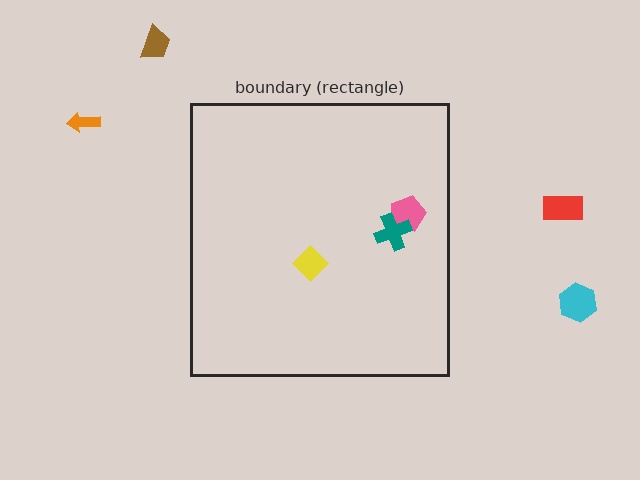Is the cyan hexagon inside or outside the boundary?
Outside.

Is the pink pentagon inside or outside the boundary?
Inside.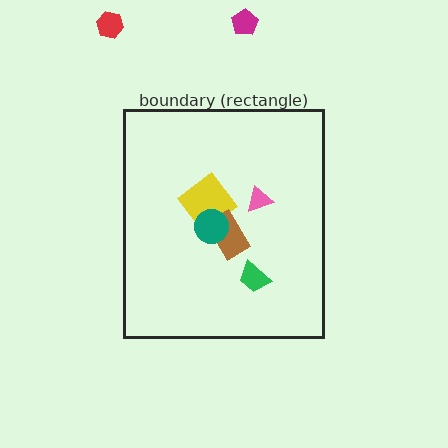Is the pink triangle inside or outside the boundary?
Inside.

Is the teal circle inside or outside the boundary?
Inside.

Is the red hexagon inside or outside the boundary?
Outside.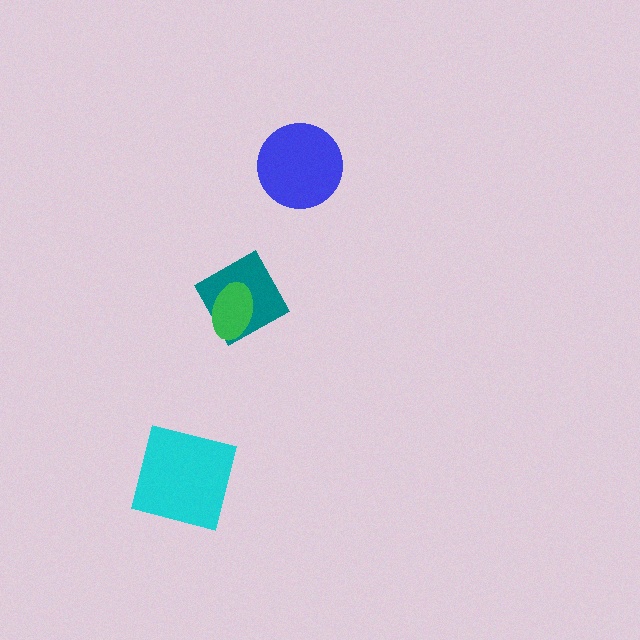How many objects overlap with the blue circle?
0 objects overlap with the blue circle.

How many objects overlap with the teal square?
1 object overlaps with the teal square.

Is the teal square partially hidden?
Yes, it is partially covered by another shape.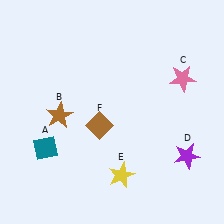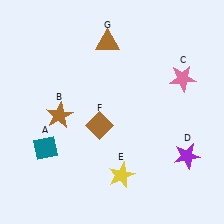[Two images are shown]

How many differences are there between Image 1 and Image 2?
There is 1 difference between the two images.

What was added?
A brown triangle (G) was added in Image 2.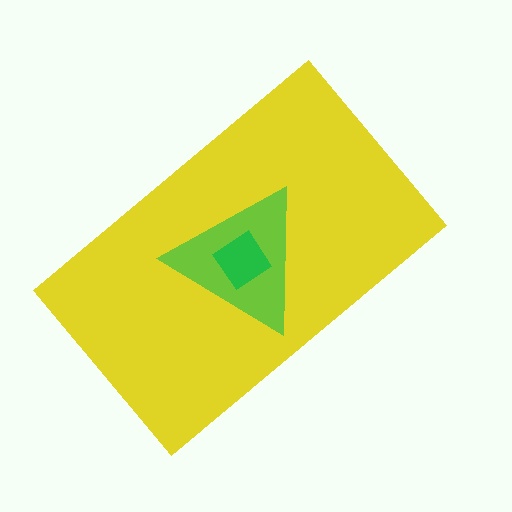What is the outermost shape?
The yellow rectangle.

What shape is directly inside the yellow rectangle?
The lime triangle.